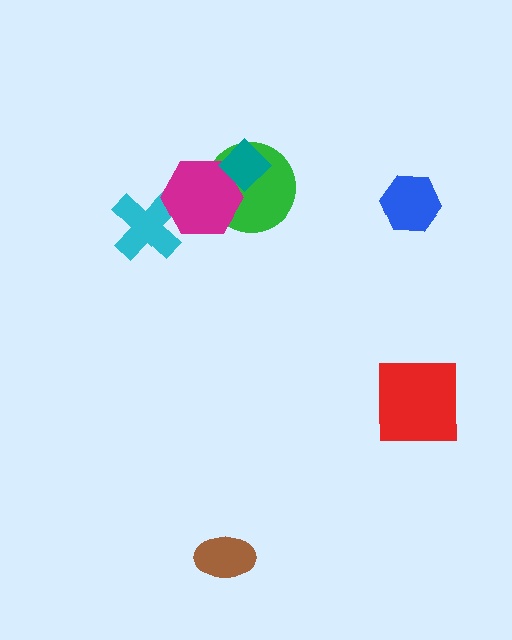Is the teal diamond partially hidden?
No, no other shape covers it.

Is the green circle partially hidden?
Yes, it is partially covered by another shape.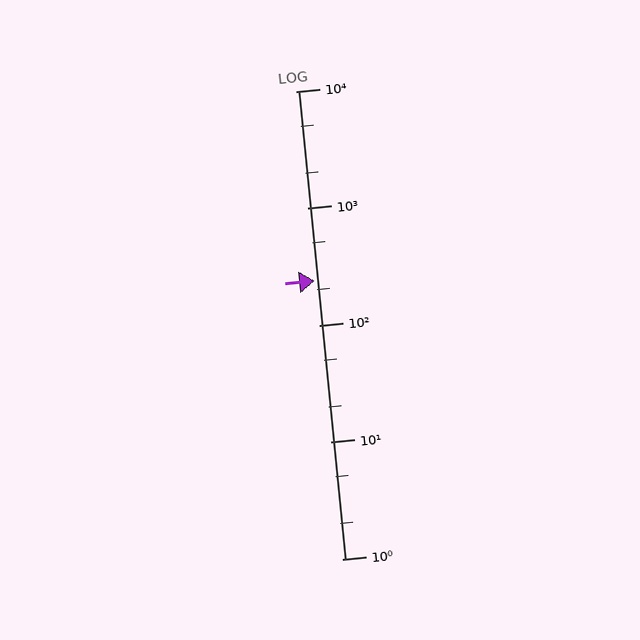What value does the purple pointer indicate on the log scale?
The pointer indicates approximately 240.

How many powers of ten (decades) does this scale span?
The scale spans 4 decades, from 1 to 10000.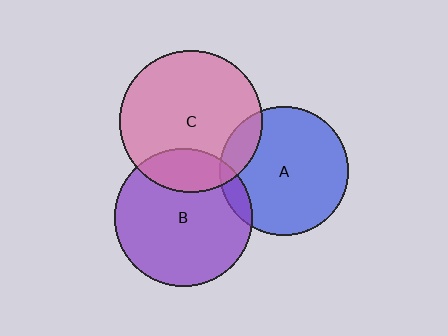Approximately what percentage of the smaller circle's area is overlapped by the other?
Approximately 10%.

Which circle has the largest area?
Circle C (pink).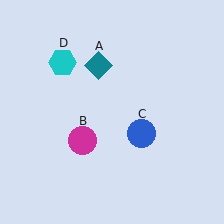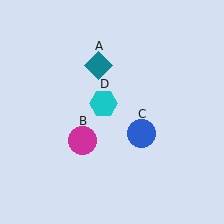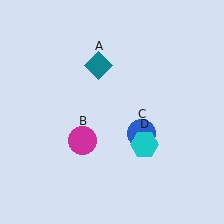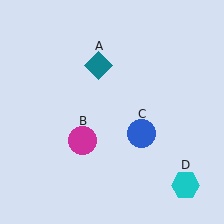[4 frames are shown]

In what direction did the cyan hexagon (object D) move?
The cyan hexagon (object D) moved down and to the right.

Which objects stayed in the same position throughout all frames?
Teal diamond (object A) and magenta circle (object B) and blue circle (object C) remained stationary.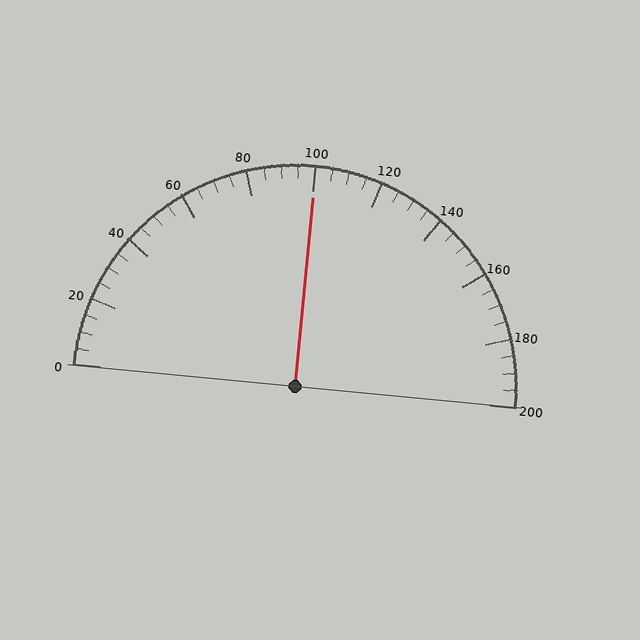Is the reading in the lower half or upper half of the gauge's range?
The reading is in the upper half of the range (0 to 200).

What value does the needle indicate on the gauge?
The needle indicates approximately 100.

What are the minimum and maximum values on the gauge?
The gauge ranges from 0 to 200.